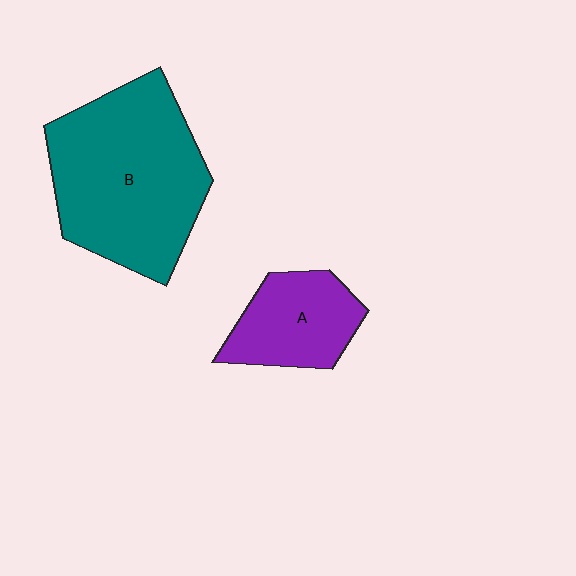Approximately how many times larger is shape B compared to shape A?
Approximately 2.3 times.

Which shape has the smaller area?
Shape A (purple).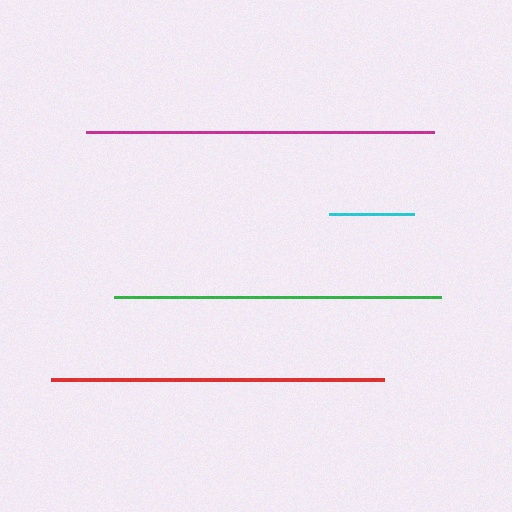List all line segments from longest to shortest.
From longest to shortest: magenta, red, green, cyan.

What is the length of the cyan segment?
The cyan segment is approximately 86 pixels long.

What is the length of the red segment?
The red segment is approximately 334 pixels long.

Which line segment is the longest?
The magenta line is the longest at approximately 348 pixels.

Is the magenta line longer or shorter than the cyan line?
The magenta line is longer than the cyan line.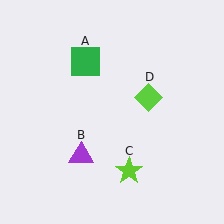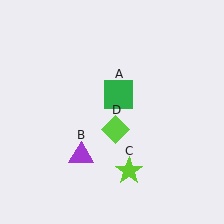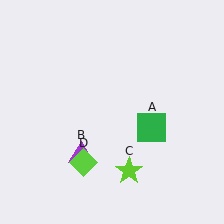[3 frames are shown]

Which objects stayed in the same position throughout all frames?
Purple triangle (object B) and lime star (object C) remained stationary.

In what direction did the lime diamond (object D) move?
The lime diamond (object D) moved down and to the left.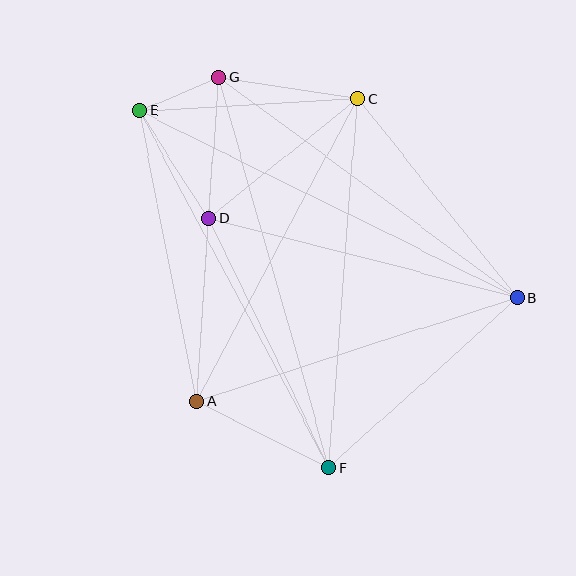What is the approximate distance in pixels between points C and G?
The distance between C and G is approximately 140 pixels.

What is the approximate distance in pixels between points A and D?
The distance between A and D is approximately 184 pixels.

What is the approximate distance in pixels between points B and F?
The distance between B and F is approximately 254 pixels.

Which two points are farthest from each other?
Points B and E are farthest from each other.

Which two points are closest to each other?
Points E and G are closest to each other.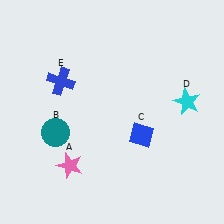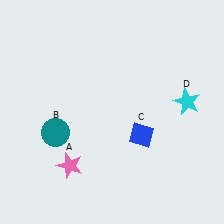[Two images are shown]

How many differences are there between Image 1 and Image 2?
There is 1 difference between the two images.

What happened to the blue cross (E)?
The blue cross (E) was removed in Image 2. It was in the top-left area of Image 1.